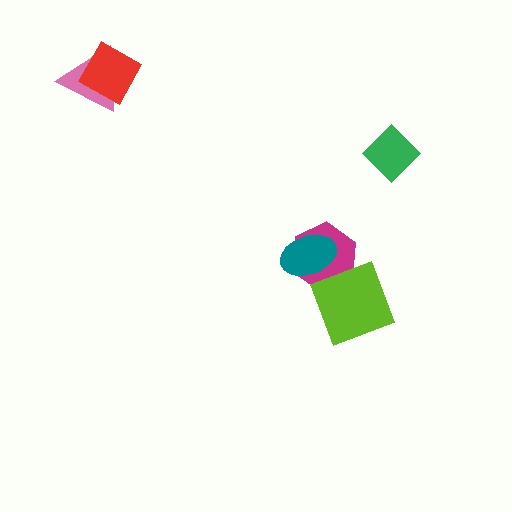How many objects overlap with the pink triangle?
1 object overlaps with the pink triangle.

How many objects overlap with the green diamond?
0 objects overlap with the green diamond.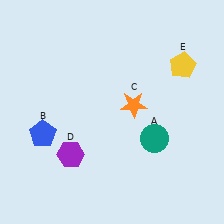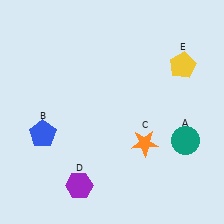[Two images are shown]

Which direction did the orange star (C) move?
The orange star (C) moved down.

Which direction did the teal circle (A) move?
The teal circle (A) moved right.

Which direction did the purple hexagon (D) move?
The purple hexagon (D) moved down.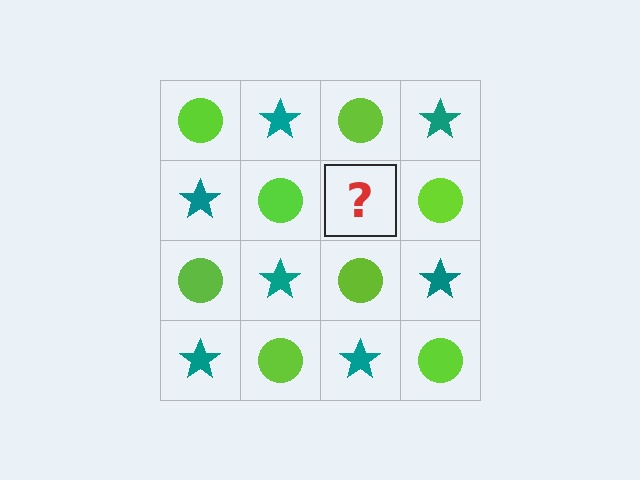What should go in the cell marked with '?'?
The missing cell should contain a teal star.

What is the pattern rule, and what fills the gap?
The rule is that it alternates lime circle and teal star in a checkerboard pattern. The gap should be filled with a teal star.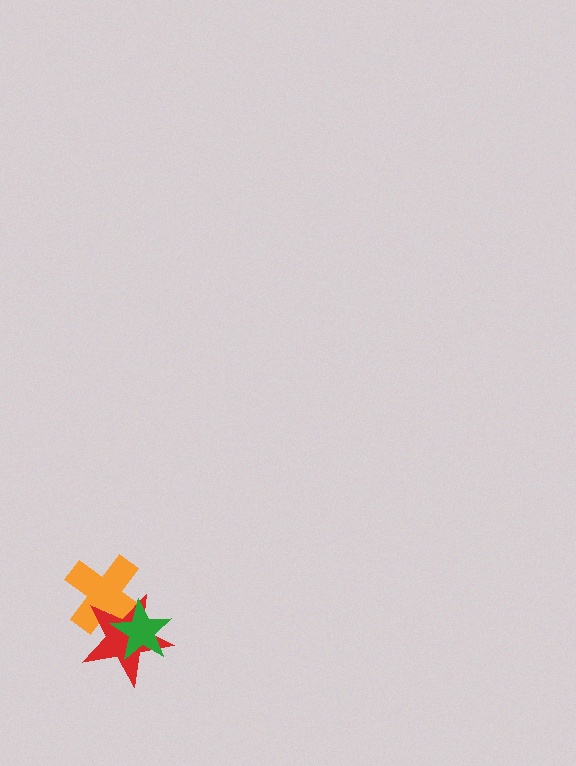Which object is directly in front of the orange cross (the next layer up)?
The red star is directly in front of the orange cross.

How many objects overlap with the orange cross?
2 objects overlap with the orange cross.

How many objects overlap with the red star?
2 objects overlap with the red star.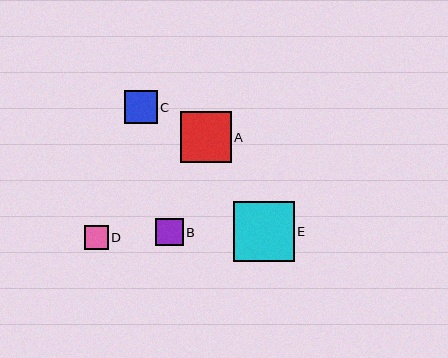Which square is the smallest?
Square D is the smallest with a size of approximately 23 pixels.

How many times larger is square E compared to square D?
Square E is approximately 2.6 times the size of square D.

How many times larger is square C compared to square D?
Square C is approximately 1.4 times the size of square D.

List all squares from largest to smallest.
From largest to smallest: E, A, C, B, D.